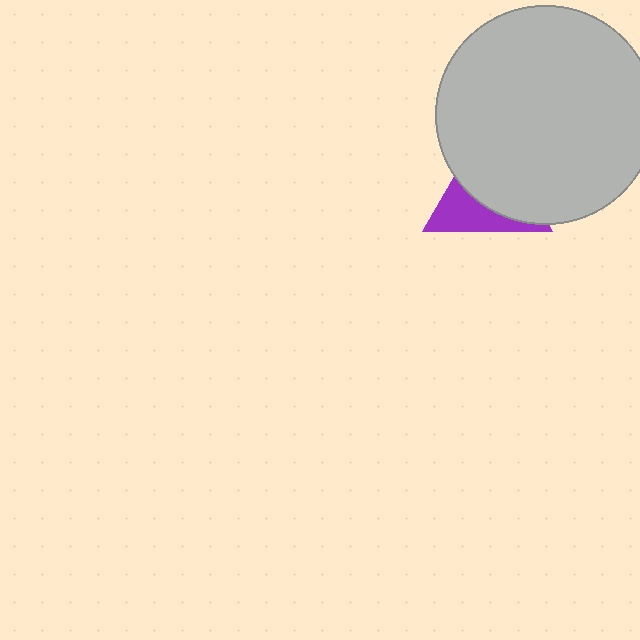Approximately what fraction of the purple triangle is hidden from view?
Roughly 62% of the purple triangle is hidden behind the light gray circle.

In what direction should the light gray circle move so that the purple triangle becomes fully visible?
The light gray circle should move toward the upper-right. That is the shortest direction to clear the overlap and leave the purple triangle fully visible.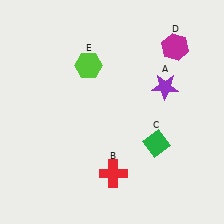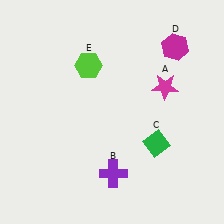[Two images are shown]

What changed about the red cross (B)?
In Image 1, B is red. In Image 2, it changed to purple.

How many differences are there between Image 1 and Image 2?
There are 2 differences between the two images.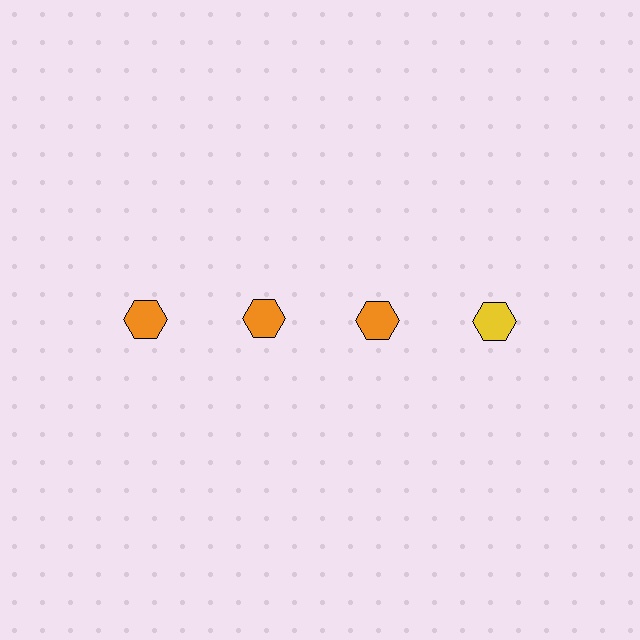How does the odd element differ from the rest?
It has a different color: yellow instead of orange.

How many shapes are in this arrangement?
There are 4 shapes arranged in a grid pattern.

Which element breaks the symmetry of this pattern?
The yellow hexagon in the top row, second from right column breaks the symmetry. All other shapes are orange hexagons.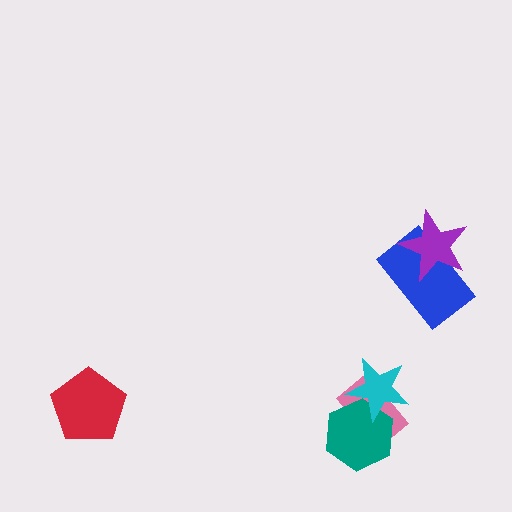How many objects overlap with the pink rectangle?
2 objects overlap with the pink rectangle.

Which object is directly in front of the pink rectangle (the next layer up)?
The teal hexagon is directly in front of the pink rectangle.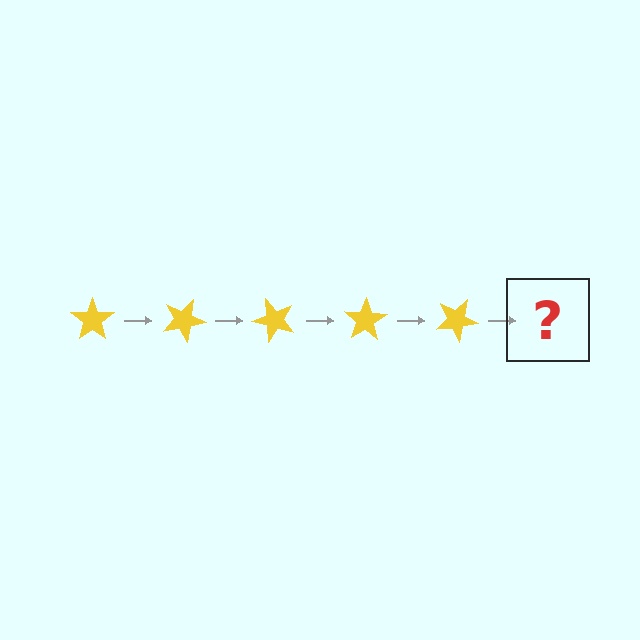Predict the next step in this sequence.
The next step is a yellow star rotated 125 degrees.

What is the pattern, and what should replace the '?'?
The pattern is that the star rotates 25 degrees each step. The '?' should be a yellow star rotated 125 degrees.